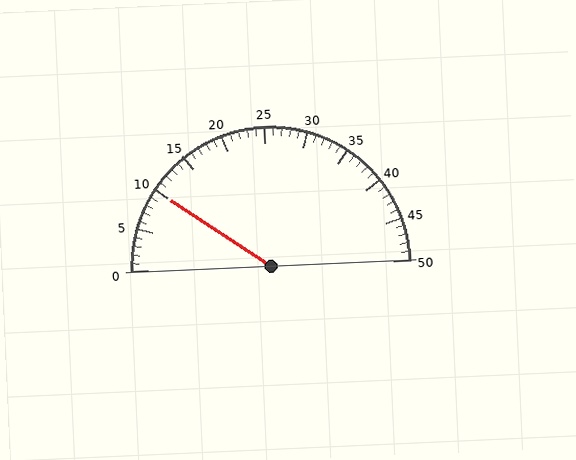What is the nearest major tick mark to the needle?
The nearest major tick mark is 10.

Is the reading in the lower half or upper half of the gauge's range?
The reading is in the lower half of the range (0 to 50).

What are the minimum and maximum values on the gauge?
The gauge ranges from 0 to 50.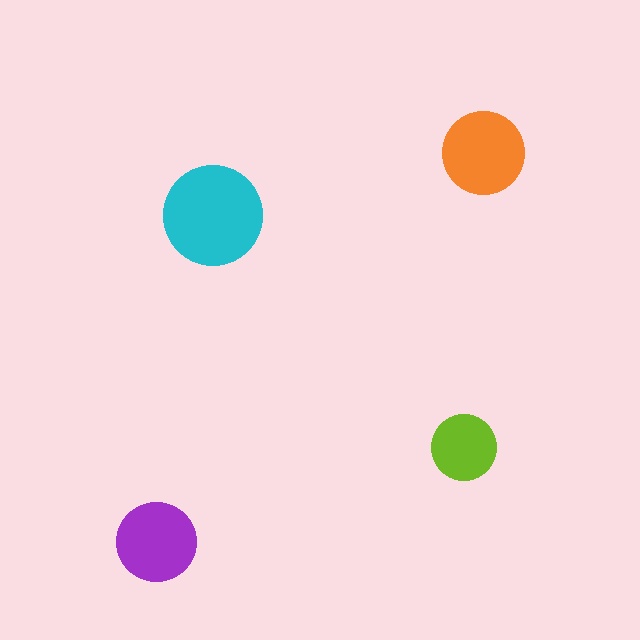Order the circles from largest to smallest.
the cyan one, the orange one, the purple one, the lime one.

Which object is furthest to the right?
The orange circle is rightmost.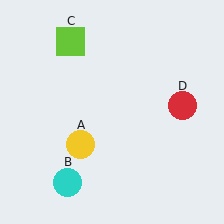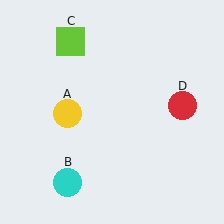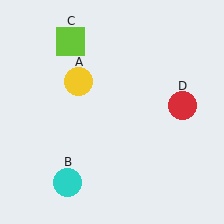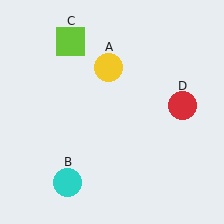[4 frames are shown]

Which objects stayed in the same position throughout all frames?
Cyan circle (object B) and lime square (object C) and red circle (object D) remained stationary.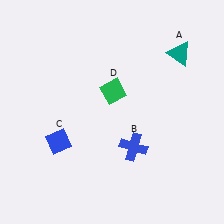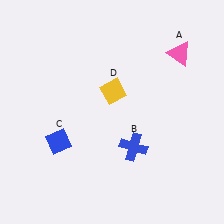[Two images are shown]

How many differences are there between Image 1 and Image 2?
There are 2 differences between the two images.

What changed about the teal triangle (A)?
In Image 1, A is teal. In Image 2, it changed to pink.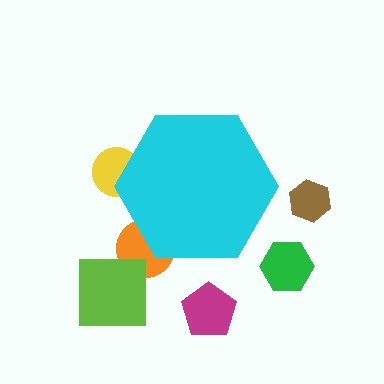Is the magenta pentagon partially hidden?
No, the magenta pentagon is fully visible.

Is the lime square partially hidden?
No, the lime square is fully visible.